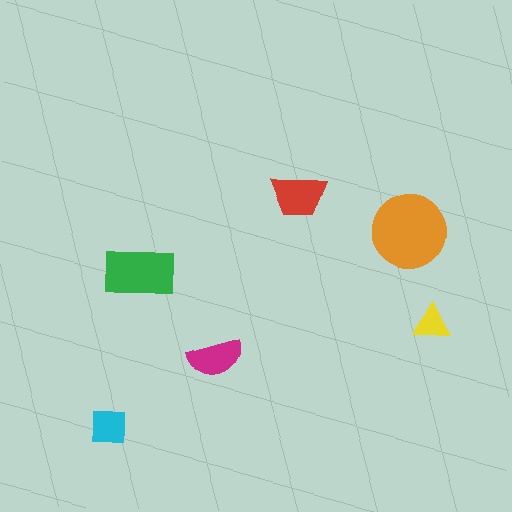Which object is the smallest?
The yellow triangle.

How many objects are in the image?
There are 6 objects in the image.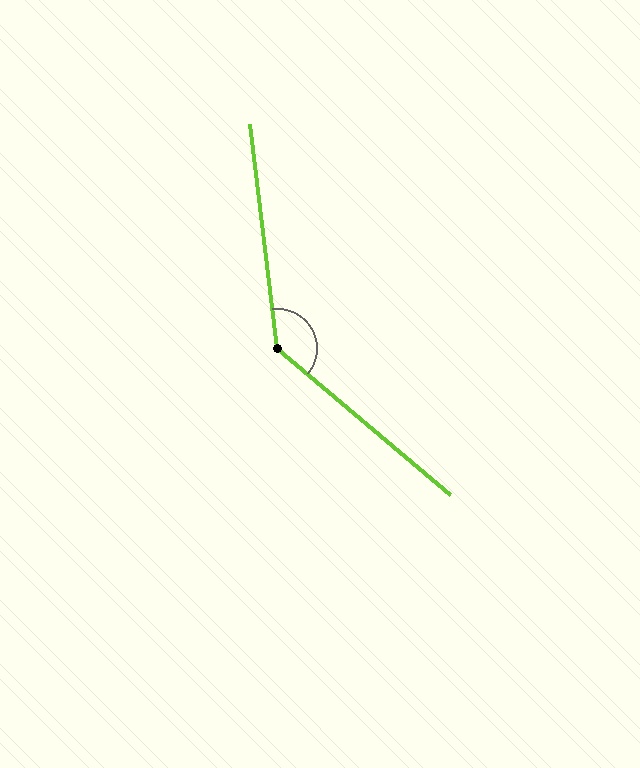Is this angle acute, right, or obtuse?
It is obtuse.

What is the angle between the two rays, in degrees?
Approximately 137 degrees.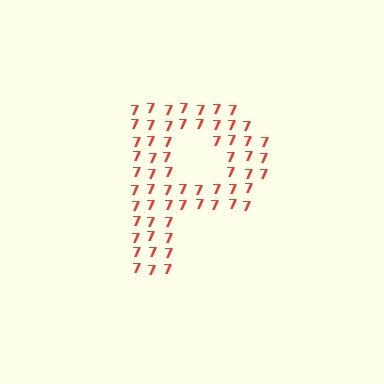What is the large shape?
The large shape is the letter P.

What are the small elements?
The small elements are digit 7's.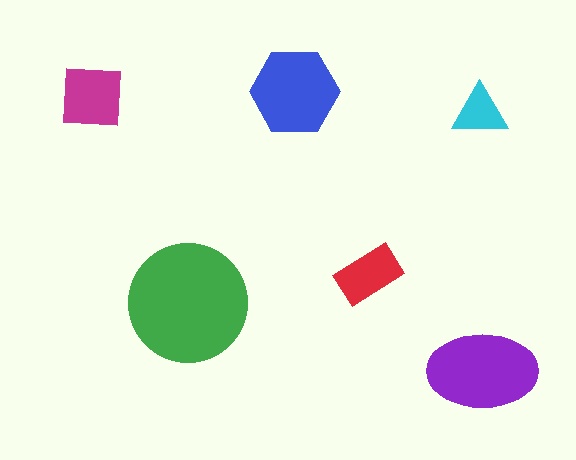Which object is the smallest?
The cyan triangle.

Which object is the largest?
The green circle.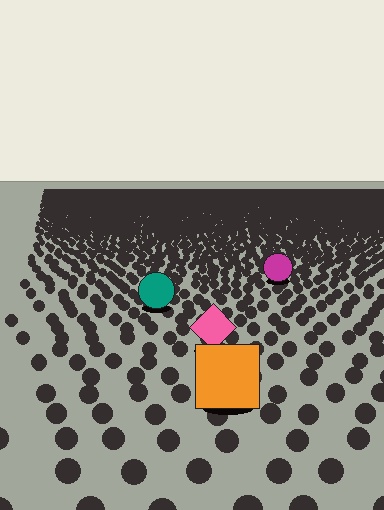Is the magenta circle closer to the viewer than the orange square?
No. The orange square is closer — you can tell from the texture gradient: the ground texture is coarser near it.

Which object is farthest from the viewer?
The magenta circle is farthest from the viewer. It appears smaller and the ground texture around it is denser.